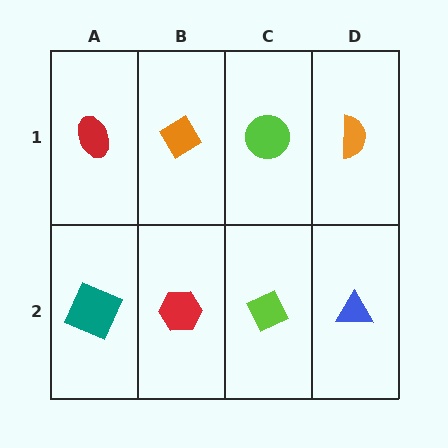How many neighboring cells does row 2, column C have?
3.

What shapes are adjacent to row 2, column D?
An orange semicircle (row 1, column D), a lime diamond (row 2, column C).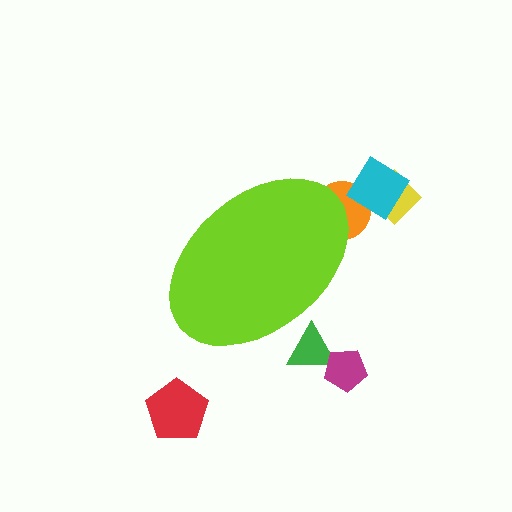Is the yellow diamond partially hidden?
No, the yellow diamond is fully visible.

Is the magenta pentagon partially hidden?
No, the magenta pentagon is fully visible.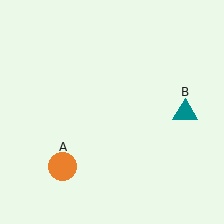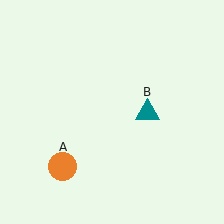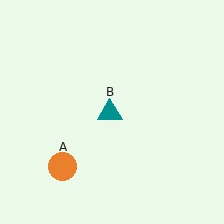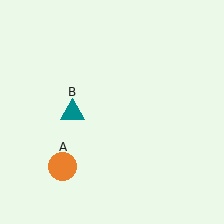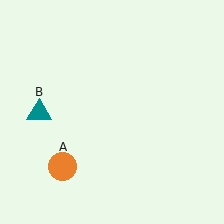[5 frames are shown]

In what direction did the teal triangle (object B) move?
The teal triangle (object B) moved left.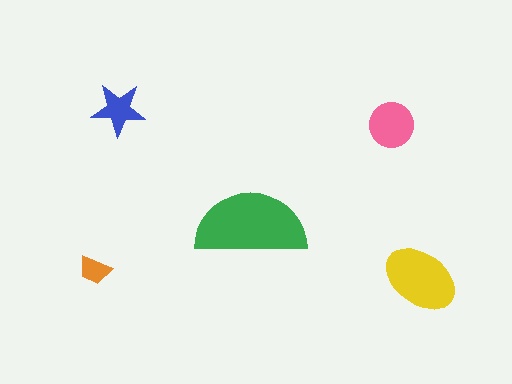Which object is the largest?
The green semicircle.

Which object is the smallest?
The orange trapezoid.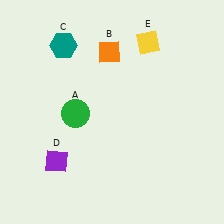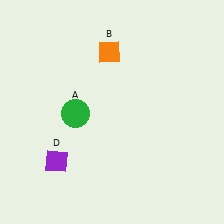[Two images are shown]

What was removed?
The yellow diamond (E), the teal hexagon (C) were removed in Image 2.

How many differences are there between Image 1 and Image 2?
There are 2 differences between the two images.